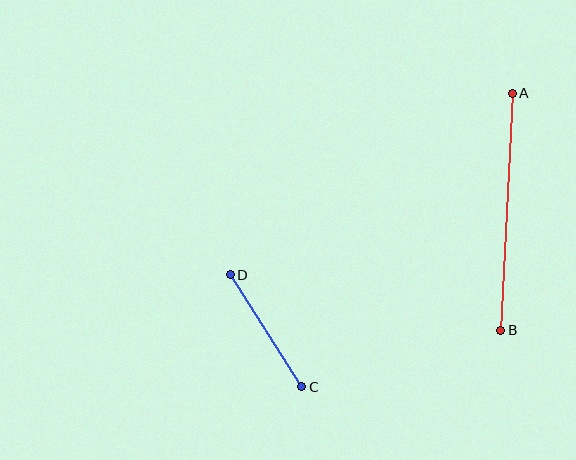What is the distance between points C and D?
The distance is approximately 133 pixels.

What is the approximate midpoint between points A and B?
The midpoint is at approximately (506, 212) pixels.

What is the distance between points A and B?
The distance is approximately 237 pixels.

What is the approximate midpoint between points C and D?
The midpoint is at approximately (266, 331) pixels.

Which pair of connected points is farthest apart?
Points A and B are farthest apart.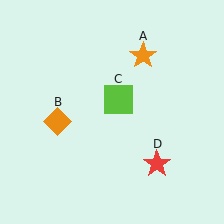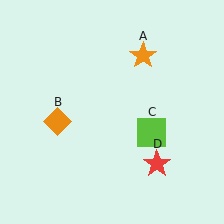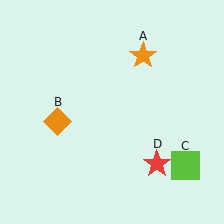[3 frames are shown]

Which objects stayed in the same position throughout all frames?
Orange star (object A) and orange diamond (object B) and red star (object D) remained stationary.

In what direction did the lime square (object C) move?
The lime square (object C) moved down and to the right.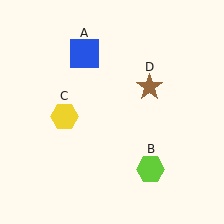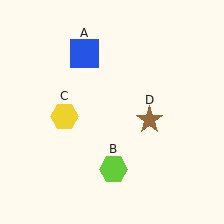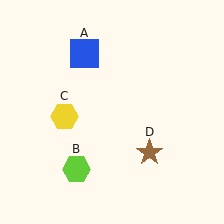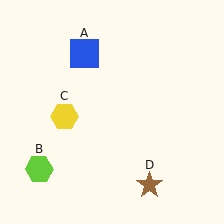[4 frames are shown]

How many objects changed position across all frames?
2 objects changed position: lime hexagon (object B), brown star (object D).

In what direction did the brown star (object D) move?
The brown star (object D) moved down.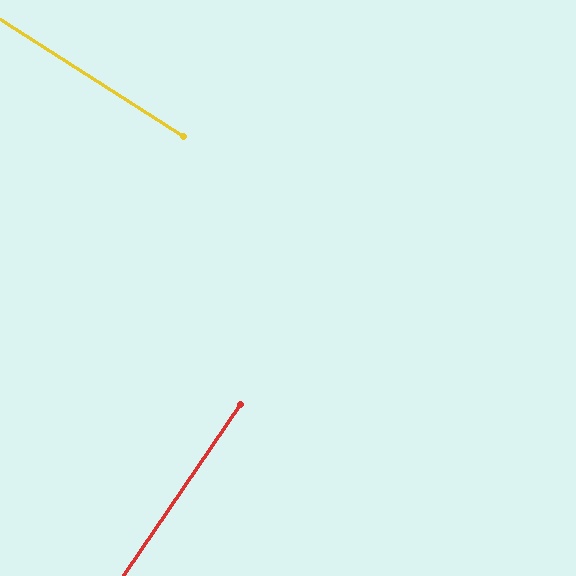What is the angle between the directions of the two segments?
Approximately 88 degrees.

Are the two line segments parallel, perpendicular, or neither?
Perpendicular — they meet at approximately 88°.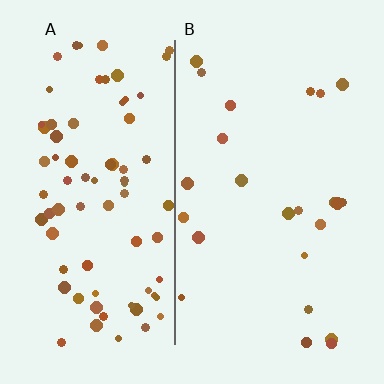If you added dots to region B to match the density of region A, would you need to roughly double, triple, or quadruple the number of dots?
Approximately triple.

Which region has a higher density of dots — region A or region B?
A (the left).